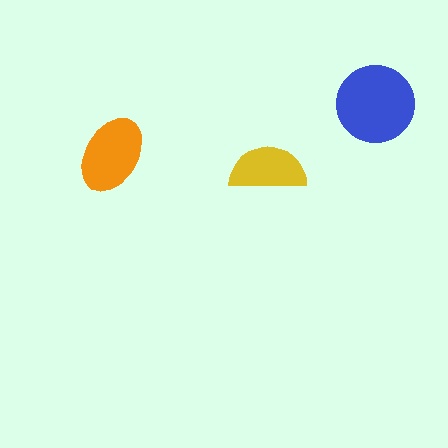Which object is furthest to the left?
The orange ellipse is leftmost.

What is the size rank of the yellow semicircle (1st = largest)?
3rd.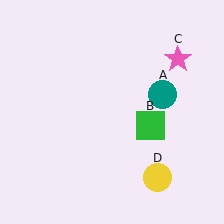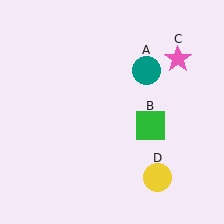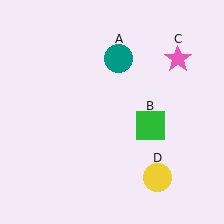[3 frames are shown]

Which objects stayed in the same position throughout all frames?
Green square (object B) and pink star (object C) and yellow circle (object D) remained stationary.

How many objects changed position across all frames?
1 object changed position: teal circle (object A).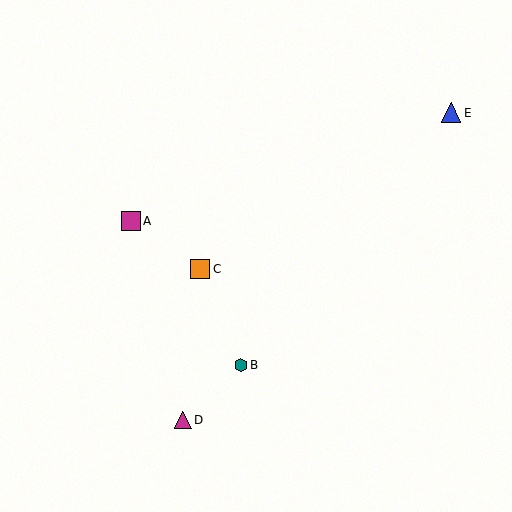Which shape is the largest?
The magenta square (labeled A) is the largest.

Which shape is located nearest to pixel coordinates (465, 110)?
The blue triangle (labeled E) at (451, 113) is nearest to that location.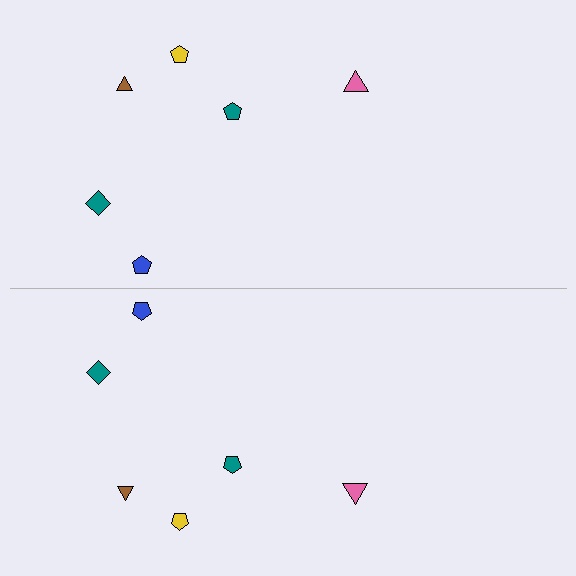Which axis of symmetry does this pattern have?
The pattern has a horizontal axis of symmetry running through the center of the image.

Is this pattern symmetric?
Yes, this pattern has bilateral (reflection) symmetry.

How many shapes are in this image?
There are 12 shapes in this image.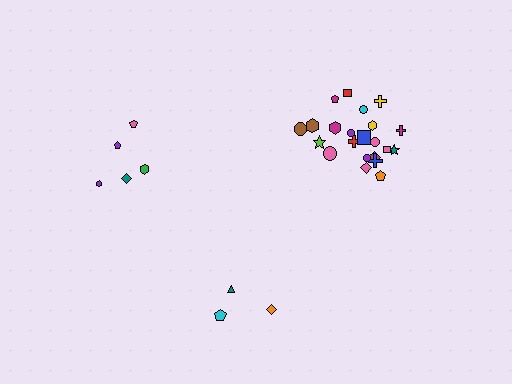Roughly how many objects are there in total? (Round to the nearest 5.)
Roughly 30 objects in total.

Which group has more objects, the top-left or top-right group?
The top-right group.